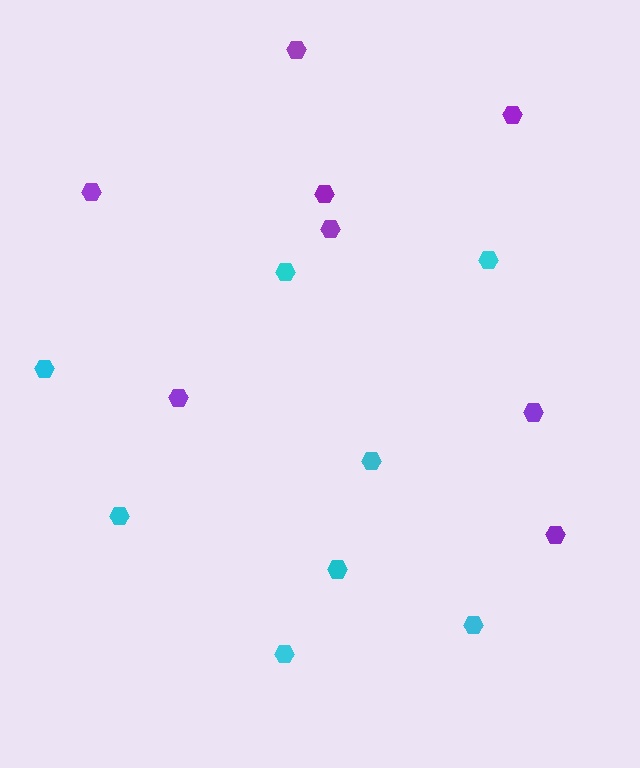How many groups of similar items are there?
There are 2 groups: one group of purple hexagons (8) and one group of cyan hexagons (8).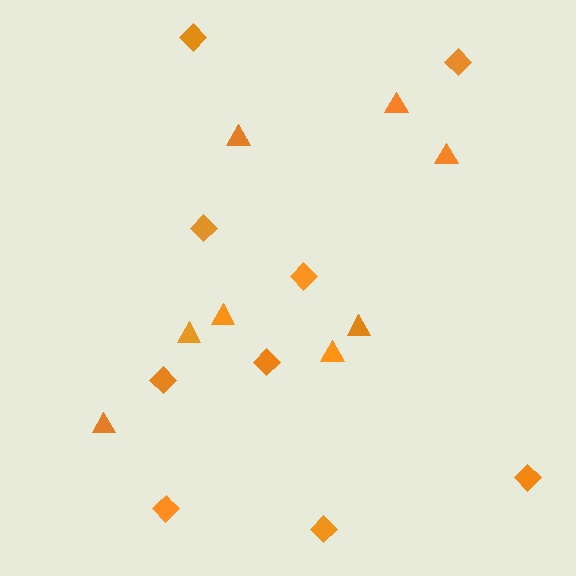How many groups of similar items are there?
There are 2 groups: one group of triangles (8) and one group of diamonds (9).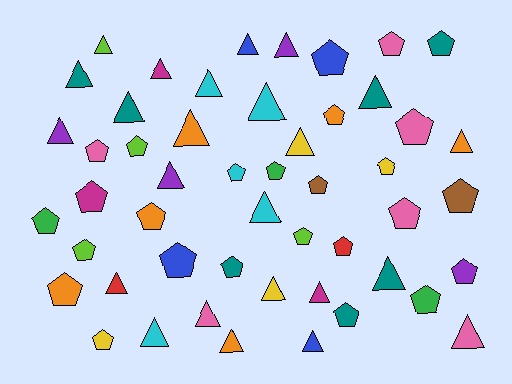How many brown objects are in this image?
There are 2 brown objects.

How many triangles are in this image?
There are 24 triangles.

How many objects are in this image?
There are 50 objects.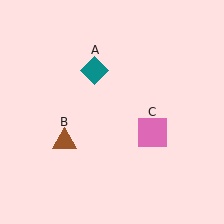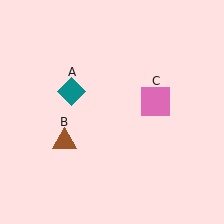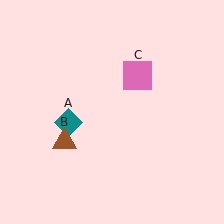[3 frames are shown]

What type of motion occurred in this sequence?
The teal diamond (object A), pink square (object C) rotated counterclockwise around the center of the scene.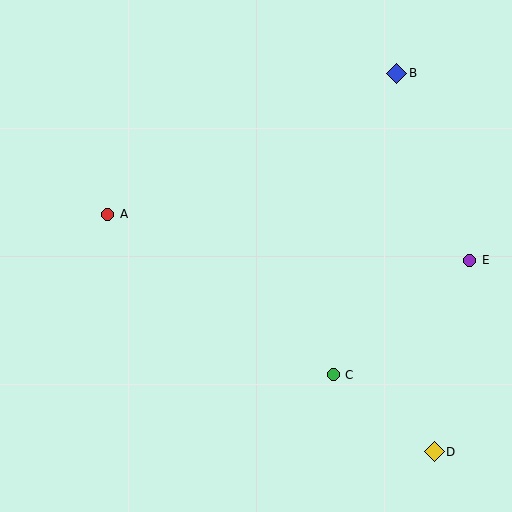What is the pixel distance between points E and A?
The distance between E and A is 365 pixels.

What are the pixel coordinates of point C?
Point C is at (333, 375).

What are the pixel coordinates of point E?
Point E is at (470, 261).